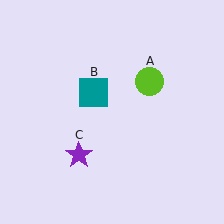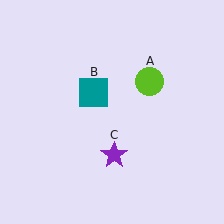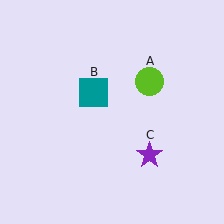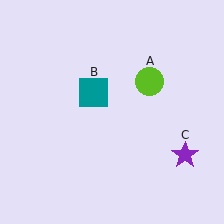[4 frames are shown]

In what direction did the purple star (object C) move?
The purple star (object C) moved right.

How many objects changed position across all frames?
1 object changed position: purple star (object C).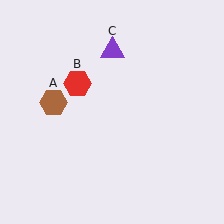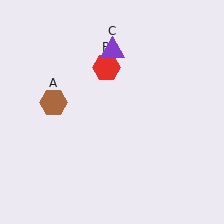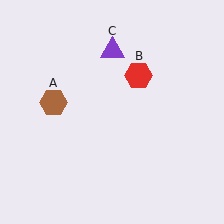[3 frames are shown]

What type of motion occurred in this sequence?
The red hexagon (object B) rotated clockwise around the center of the scene.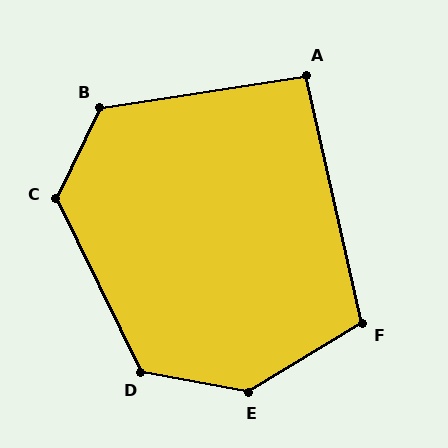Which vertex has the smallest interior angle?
A, at approximately 94 degrees.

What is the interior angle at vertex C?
Approximately 128 degrees (obtuse).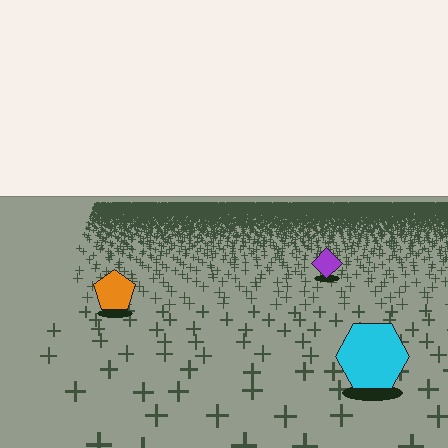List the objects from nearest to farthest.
From nearest to farthest: the cyan hexagon, the orange pentagon, the purple diamond.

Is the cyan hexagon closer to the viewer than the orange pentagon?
Yes. The cyan hexagon is closer — you can tell from the texture gradient: the ground texture is coarser near it.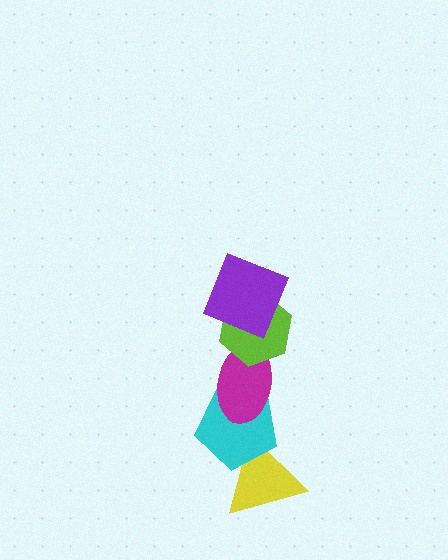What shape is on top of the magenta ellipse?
The lime hexagon is on top of the magenta ellipse.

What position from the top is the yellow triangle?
The yellow triangle is 5th from the top.